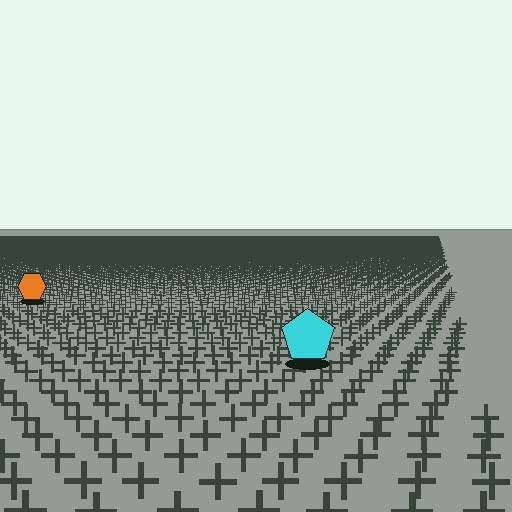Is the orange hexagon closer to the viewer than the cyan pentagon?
No. The cyan pentagon is closer — you can tell from the texture gradient: the ground texture is coarser near it.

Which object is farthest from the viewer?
The orange hexagon is farthest from the viewer. It appears smaller and the ground texture around it is denser.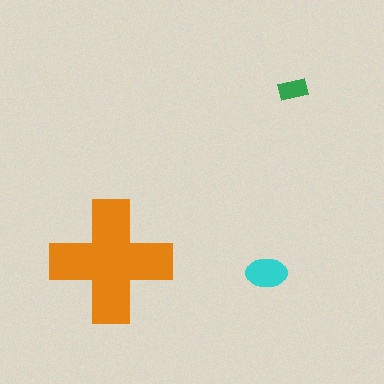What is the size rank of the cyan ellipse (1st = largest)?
2nd.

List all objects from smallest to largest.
The green rectangle, the cyan ellipse, the orange cross.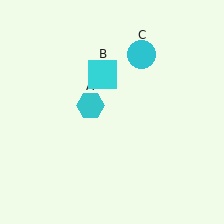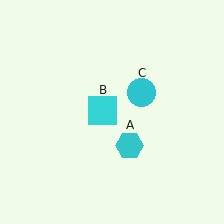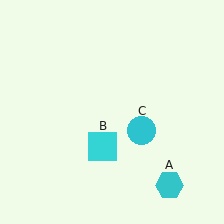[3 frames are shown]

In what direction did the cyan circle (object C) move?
The cyan circle (object C) moved down.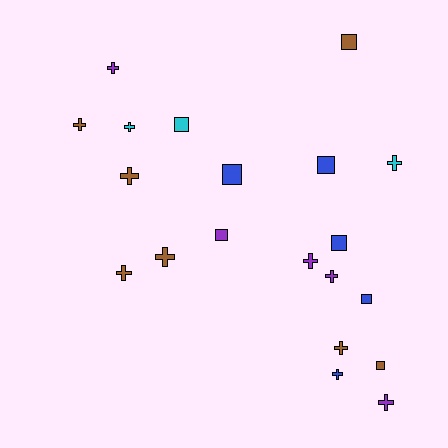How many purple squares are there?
There is 1 purple square.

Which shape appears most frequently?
Cross, with 12 objects.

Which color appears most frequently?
Brown, with 7 objects.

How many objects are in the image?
There are 20 objects.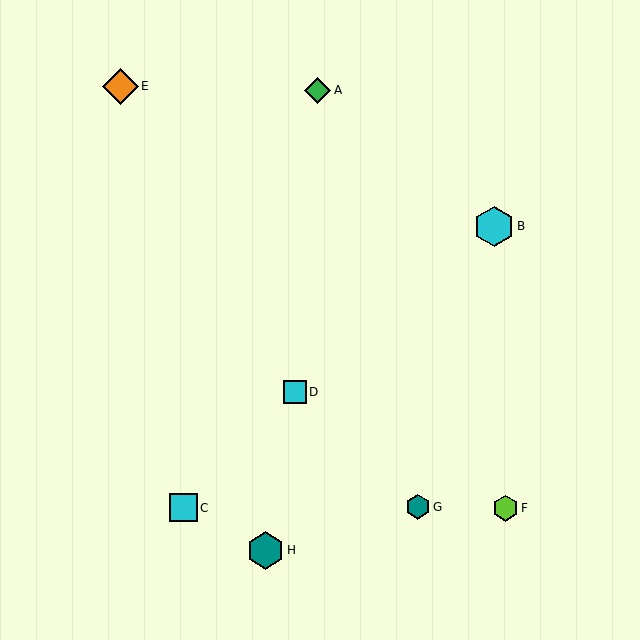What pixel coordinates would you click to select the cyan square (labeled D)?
Click at (295, 392) to select the cyan square D.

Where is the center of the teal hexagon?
The center of the teal hexagon is at (418, 507).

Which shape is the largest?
The cyan hexagon (labeled B) is the largest.